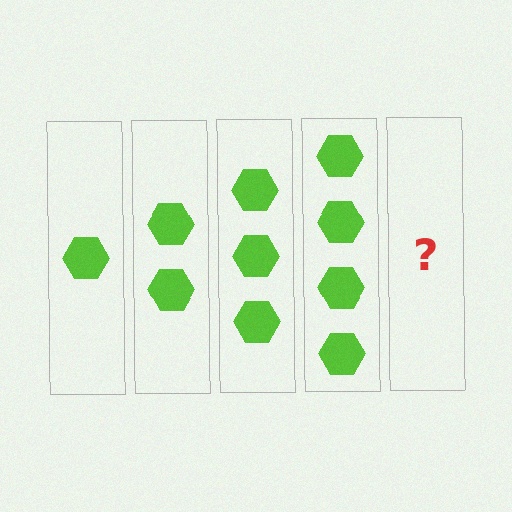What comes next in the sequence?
The next element should be 5 hexagons.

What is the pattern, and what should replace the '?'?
The pattern is that each step adds one more hexagon. The '?' should be 5 hexagons.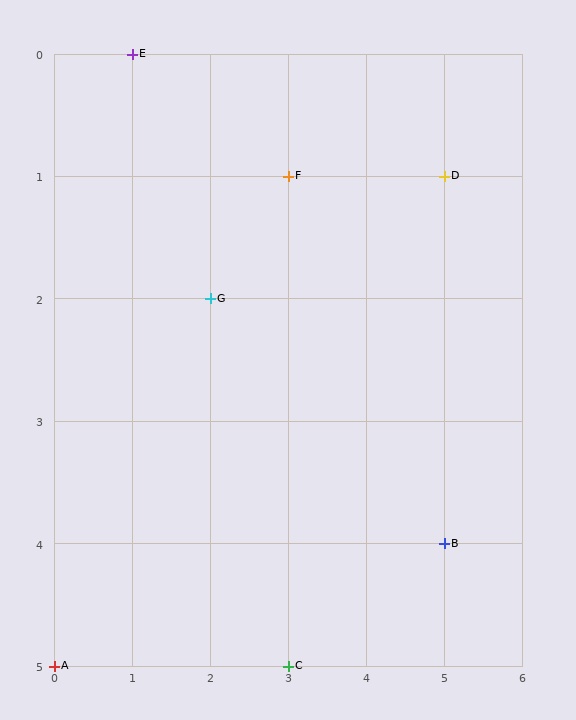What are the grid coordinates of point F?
Point F is at grid coordinates (3, 1).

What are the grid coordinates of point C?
Point C is at grid coordinates (3, 5).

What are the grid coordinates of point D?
Point D is at grid coordinates (5, 1).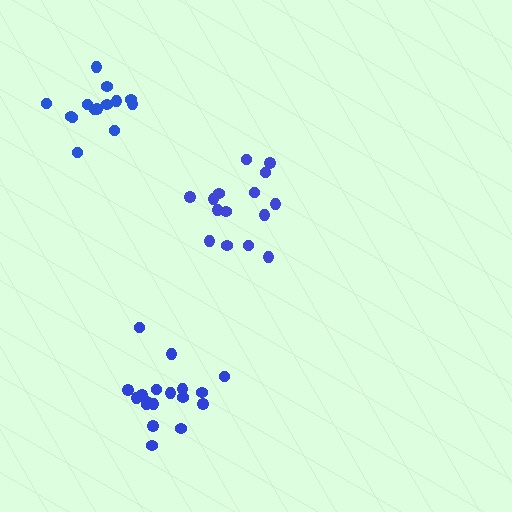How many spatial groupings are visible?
There are 3 spatial groupings.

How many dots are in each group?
Group 1: 14 dots, Group 2: 15 dots, Group 3: 18 dots (47 total).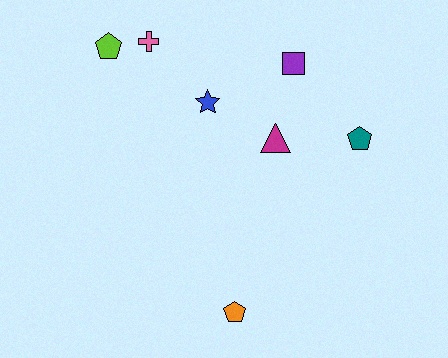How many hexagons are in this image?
There are no hexagons.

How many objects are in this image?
There are 7 objects.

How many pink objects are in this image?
There is 1 pink object.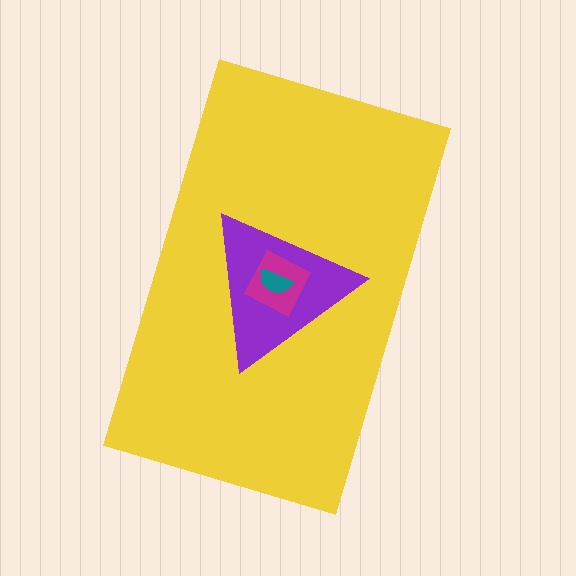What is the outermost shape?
The yellow rectangle.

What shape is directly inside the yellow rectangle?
The purple triangle.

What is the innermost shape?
The teal semicircle.